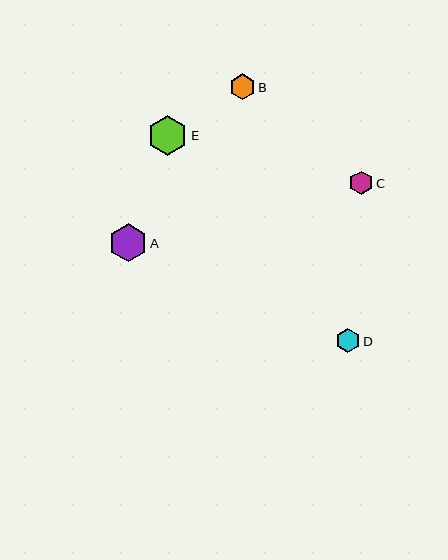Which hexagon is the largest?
Hexagon E is the largest with a size of approximately 40 pixels.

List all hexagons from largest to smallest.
From largest to smallest: E, A, B, D, C.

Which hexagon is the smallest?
Hexagon C is the smallest with a size of approximately 23 pixels.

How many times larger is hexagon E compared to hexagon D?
Hexagon E is approximately 1.7 times the size of hexagon D.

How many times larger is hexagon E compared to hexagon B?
Hexagon E is approximately 1.5 times the size of hexagon B.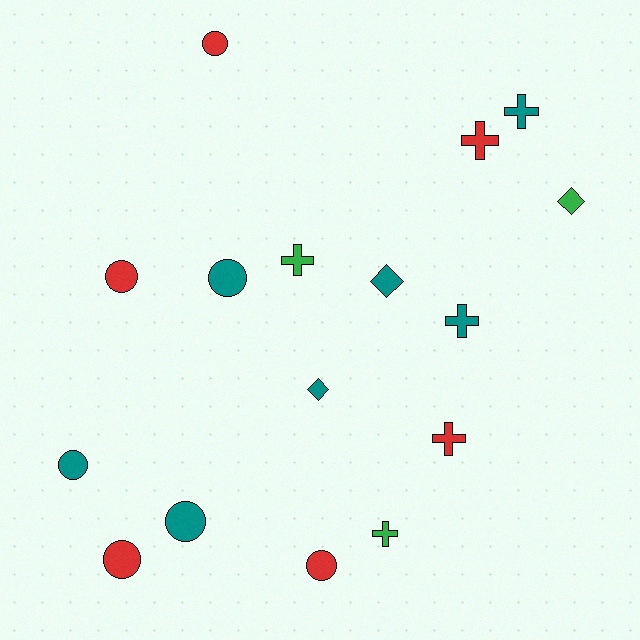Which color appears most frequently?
Teal, with 7 objects.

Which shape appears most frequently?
Circle, with 7 objects.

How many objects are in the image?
There are 16 objects.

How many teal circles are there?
There are 3 teal circles.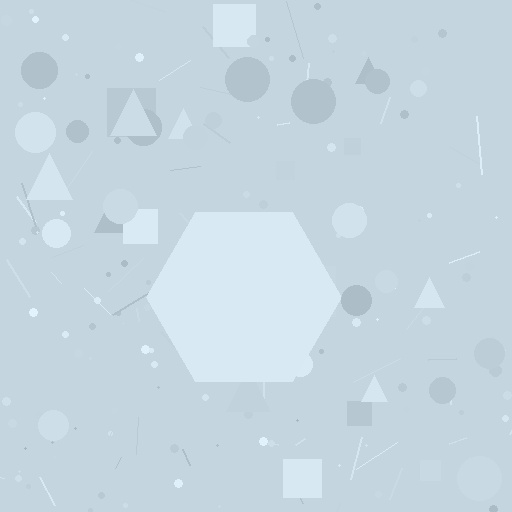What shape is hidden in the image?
A hexagon is hidden in the image.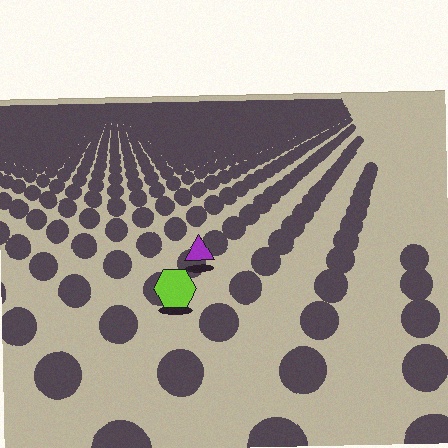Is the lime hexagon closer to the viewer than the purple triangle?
Yes. The lime hexagon is closer — you can tell from the texture gradient: the ground texture is coarser near it.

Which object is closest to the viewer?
The lime hexagon is closest. The texture marks near it are larger and more spread out.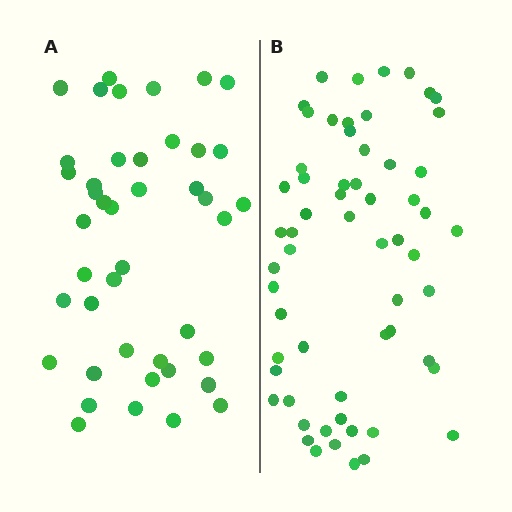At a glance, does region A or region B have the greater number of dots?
Region B (the right region) has more dots.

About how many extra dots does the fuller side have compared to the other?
Region B has approximately 15 more dots than region A.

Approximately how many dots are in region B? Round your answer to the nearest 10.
About 60 dots.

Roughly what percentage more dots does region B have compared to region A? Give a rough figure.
About 40% more.